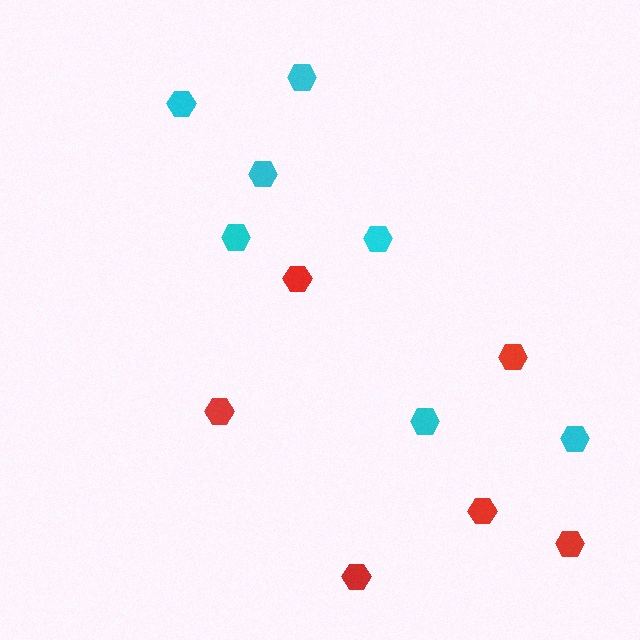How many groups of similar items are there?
There are 2 groups: one group of red hexagons (6) and one group of cyan hexagons (7).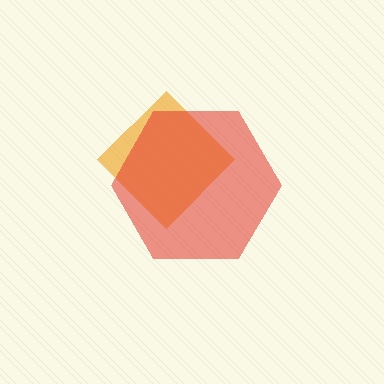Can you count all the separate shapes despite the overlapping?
Yes, there are 2 separate shapes.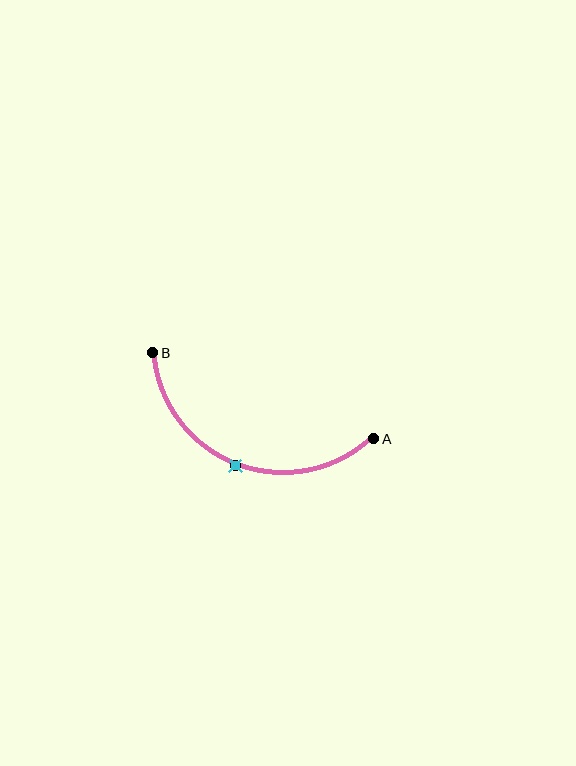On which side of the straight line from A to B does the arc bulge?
The arc bulges below the straight line connecting A and B.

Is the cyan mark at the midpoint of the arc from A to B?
Yes. The cyan mark lies on the arc at equal arc-length from both A and B — it is the arc midpoint.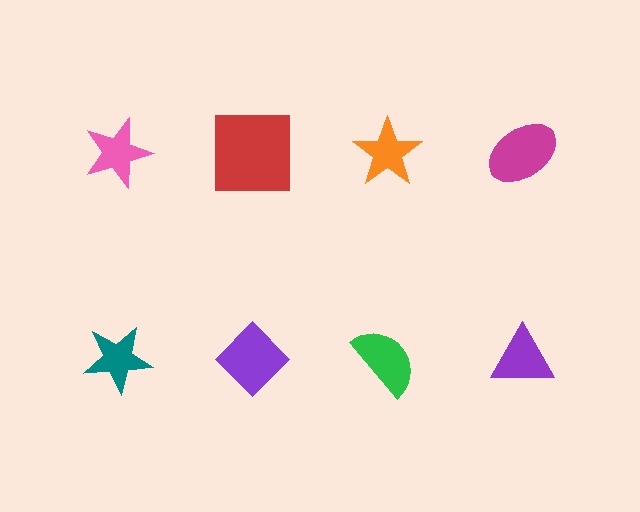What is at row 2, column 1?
A teal star.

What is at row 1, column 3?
An orange star.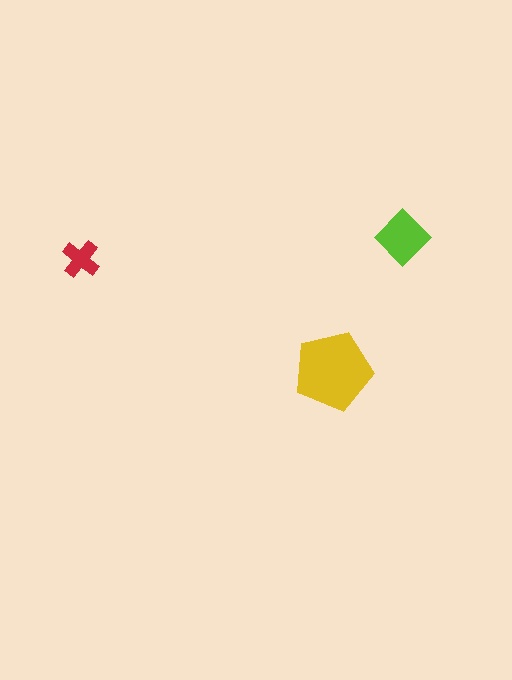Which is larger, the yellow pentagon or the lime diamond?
The yellow pentagon.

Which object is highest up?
The lime diamond is topmost.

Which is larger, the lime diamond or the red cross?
The lime diamond.